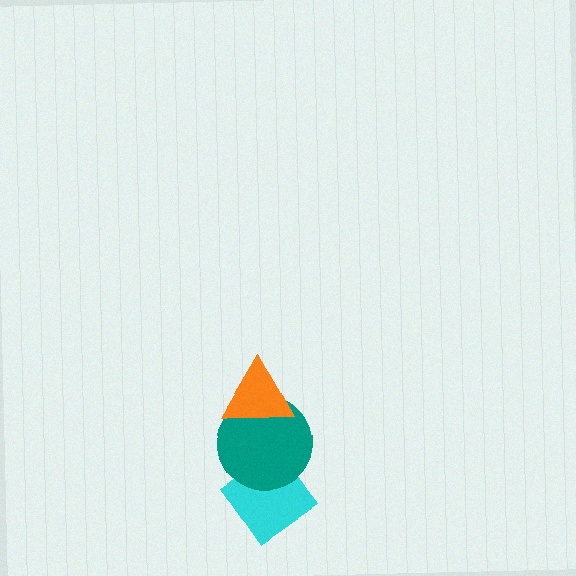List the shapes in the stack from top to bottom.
From top to bottom: the orange triangle, the teal circle, the cyan diamond.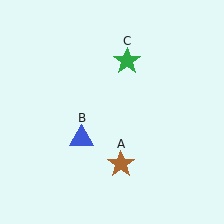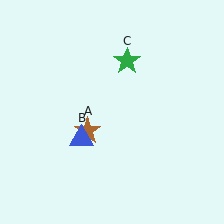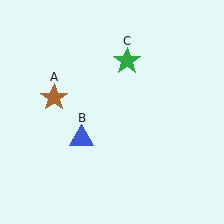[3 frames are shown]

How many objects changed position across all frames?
1 object changed position: brown star (object A).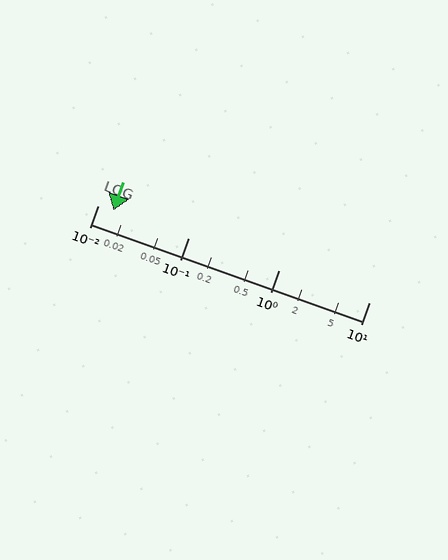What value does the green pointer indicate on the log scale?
The pointer indicates approximately 0.015.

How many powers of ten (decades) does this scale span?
The scale spans 3 decades, from 0.01 to 10.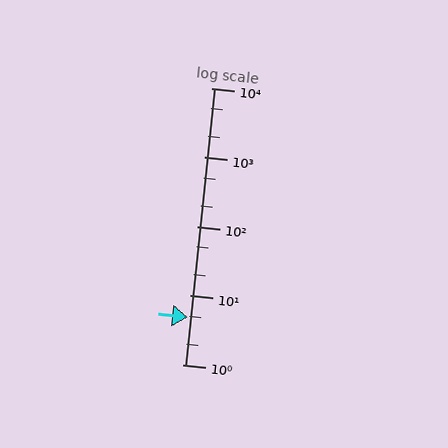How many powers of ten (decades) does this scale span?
The scale spans 4 decades, from 1 to 10000.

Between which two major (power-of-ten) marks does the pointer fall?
The pointer is between 1 and 10.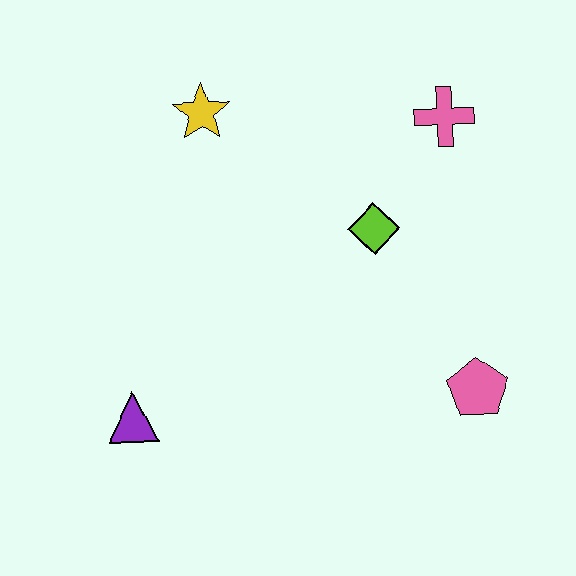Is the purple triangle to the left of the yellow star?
Yes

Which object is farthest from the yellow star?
The pink pentagon is farthest from the yellow star.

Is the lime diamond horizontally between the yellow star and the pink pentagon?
Yes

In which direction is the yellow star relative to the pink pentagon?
The yellow star is above the pink pentagon.